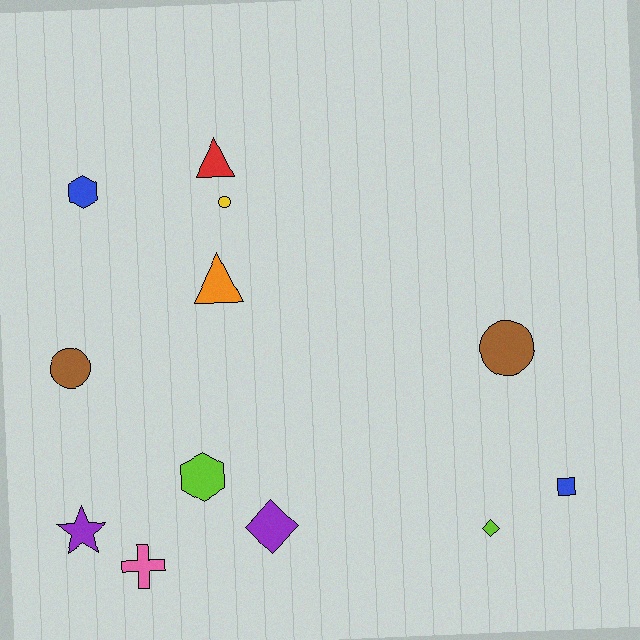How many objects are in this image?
There are 12 objects.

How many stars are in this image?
There is 1 star.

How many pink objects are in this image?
There is 1 pink object.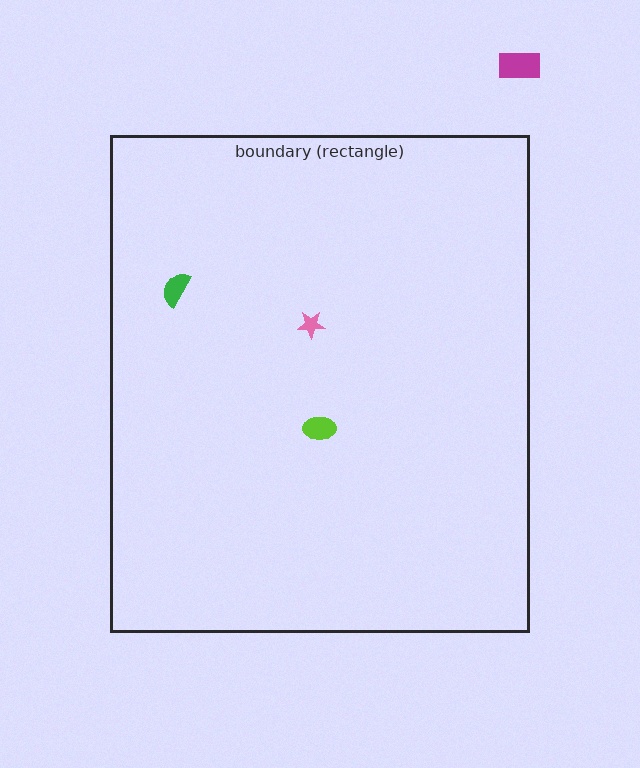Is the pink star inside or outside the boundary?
Inside.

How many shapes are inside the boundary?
3 inside, 1 outside.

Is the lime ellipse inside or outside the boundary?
Inside.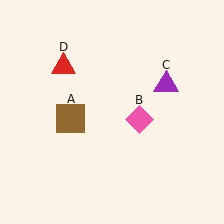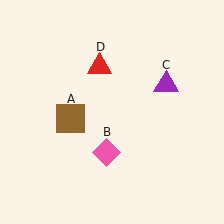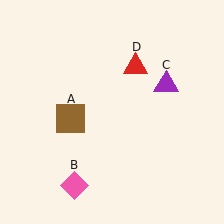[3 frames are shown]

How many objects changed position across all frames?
2 objects changed position: pink diamond (object B), red triangle (object D).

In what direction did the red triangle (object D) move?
The red triangle (object D) moved right.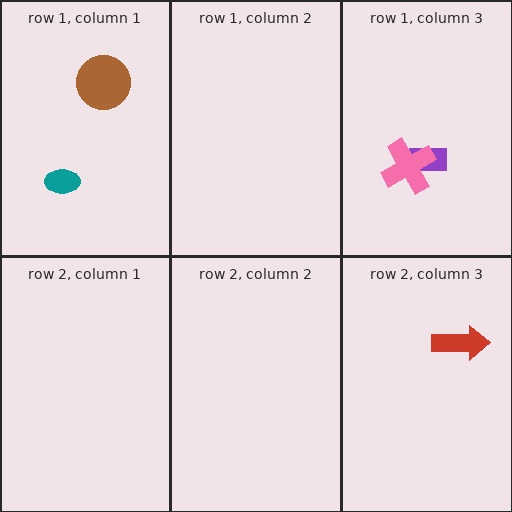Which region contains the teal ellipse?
The row 1, column 1 region.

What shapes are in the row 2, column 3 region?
The red arrow.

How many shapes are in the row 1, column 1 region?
2.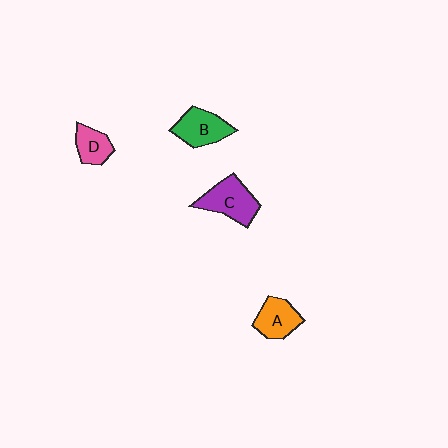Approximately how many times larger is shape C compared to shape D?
Approximately 1.6 times.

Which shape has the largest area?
Shape C (purple).